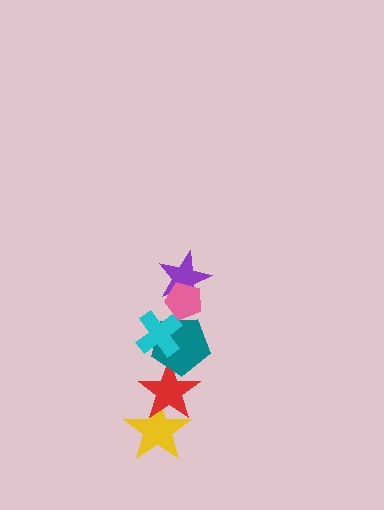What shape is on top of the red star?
The teal pentagon is on top of the red star.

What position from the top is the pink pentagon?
The pink pentagon is 1st from the top.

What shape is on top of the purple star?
The pink pentagon is on top of the purple star.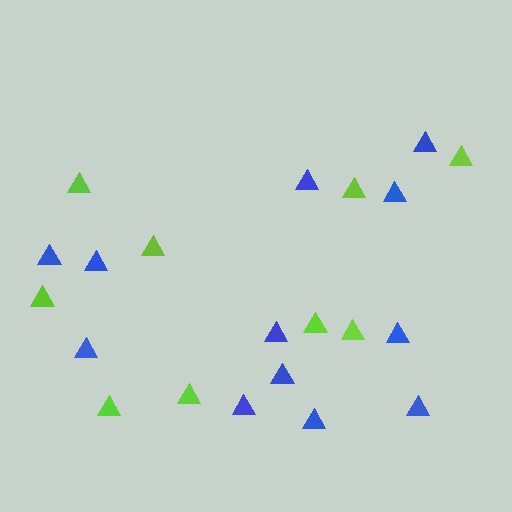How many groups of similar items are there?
There are 2 groups: one group of lime triangles (9) and one group of blue triangles (12).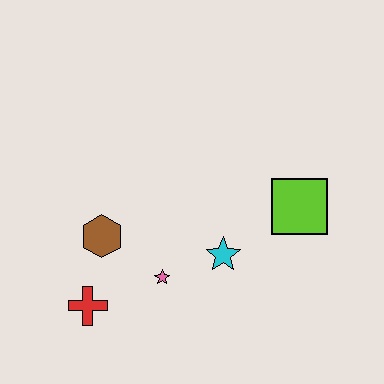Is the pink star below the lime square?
Yes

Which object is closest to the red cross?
The brown hexagon is closest to the red cross.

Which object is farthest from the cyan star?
The red cross is farthest from the cyan star.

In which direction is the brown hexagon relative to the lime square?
The brown hexagon is to the left of the lime square.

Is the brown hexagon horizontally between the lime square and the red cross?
Yes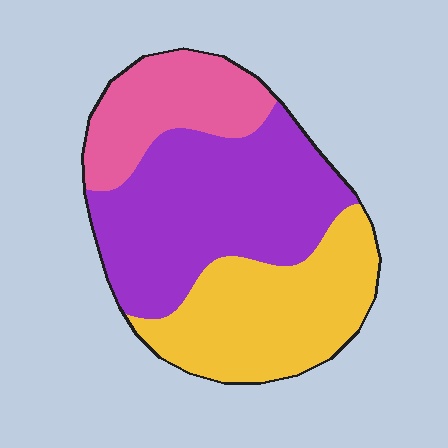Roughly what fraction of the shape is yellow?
Yellow covers about 35% of the shape.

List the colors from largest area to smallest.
From largest to smallest: purple, yellow, pink.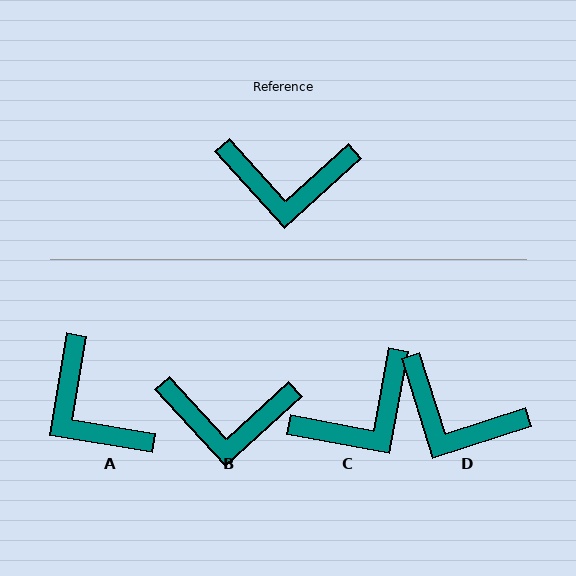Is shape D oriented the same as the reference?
No, it is off by about 25 degrees.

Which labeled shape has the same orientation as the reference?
B.